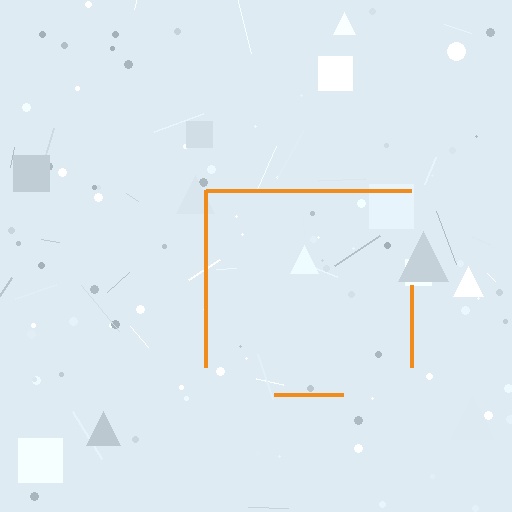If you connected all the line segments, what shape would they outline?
They would outline a square.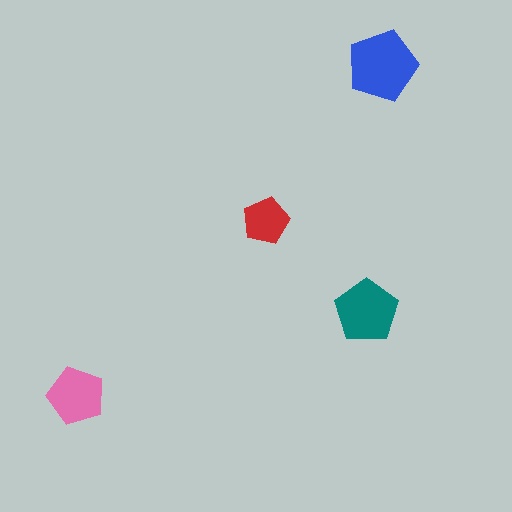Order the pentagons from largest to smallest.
the blue one, the teal one, the pink one, the red one.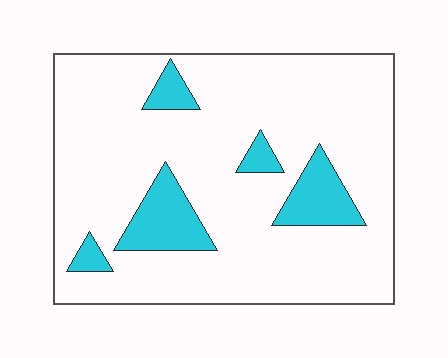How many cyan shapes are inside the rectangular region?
5.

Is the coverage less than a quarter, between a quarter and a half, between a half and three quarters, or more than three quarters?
Less than a quarter.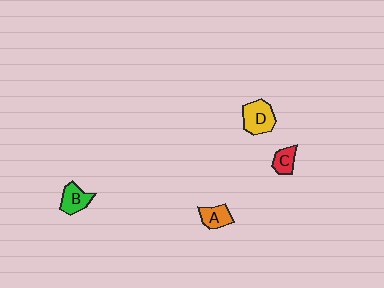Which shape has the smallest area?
Shape C (red).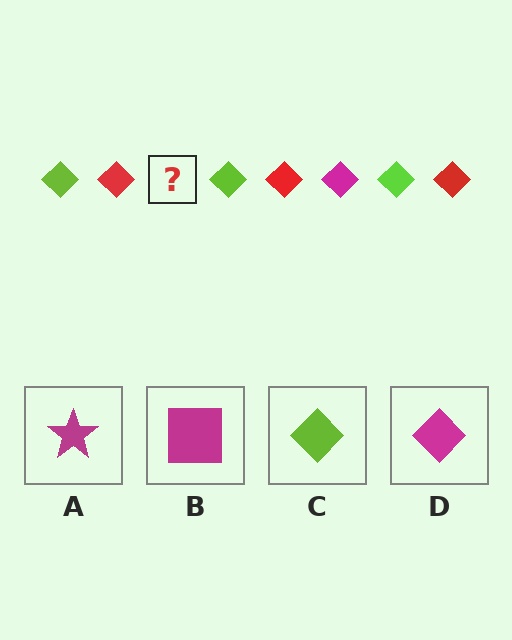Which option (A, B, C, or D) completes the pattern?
D.